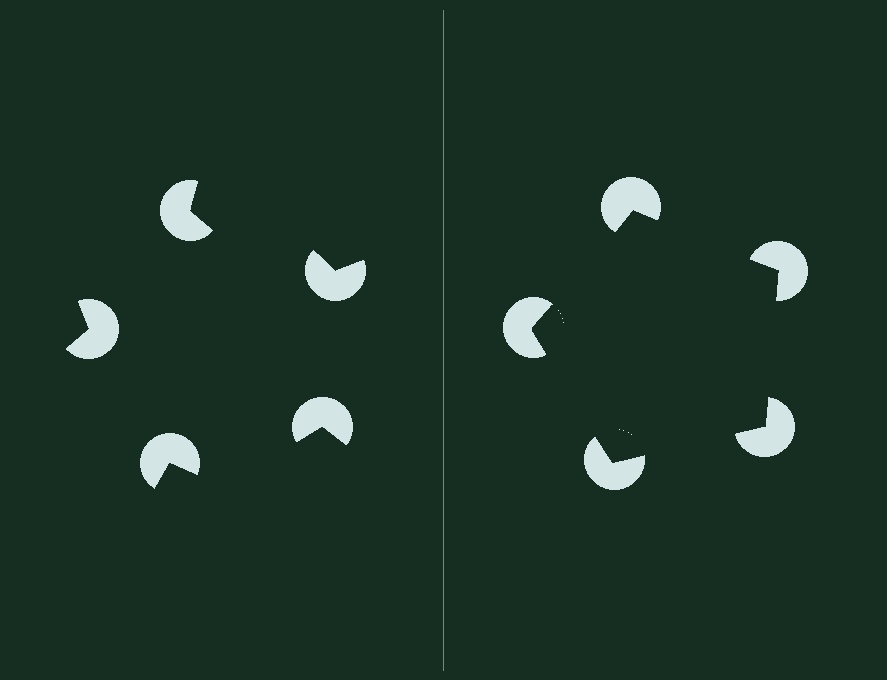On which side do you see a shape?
An illusory pentagon appears on the right side. On the left side the wedge cuts are rotated, so no coherent shape forms.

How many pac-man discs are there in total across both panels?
10 — 5 on each side.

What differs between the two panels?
The pac-man discs are positioned identically on both sides; only the wedge orientations differ. On the right they align to a pentagon; on the left they are misaligned.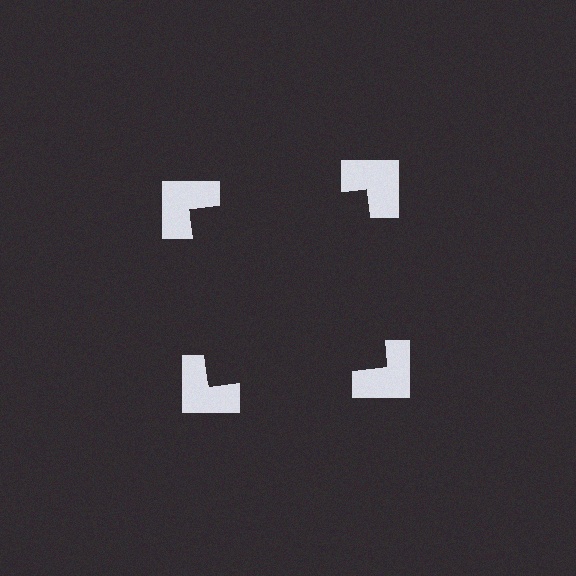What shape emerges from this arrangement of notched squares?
An illusory square — its edges are inferred from the aligned wedge cuts in the notched squares, not physically drawn.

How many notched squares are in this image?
There are 4 — one at each vertex of the illusory square.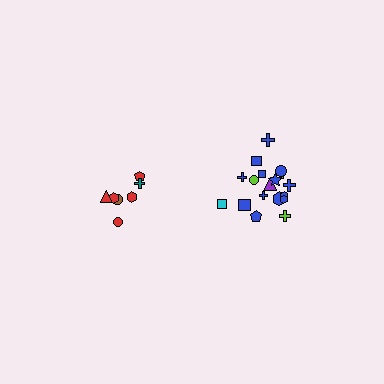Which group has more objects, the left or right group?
The right group.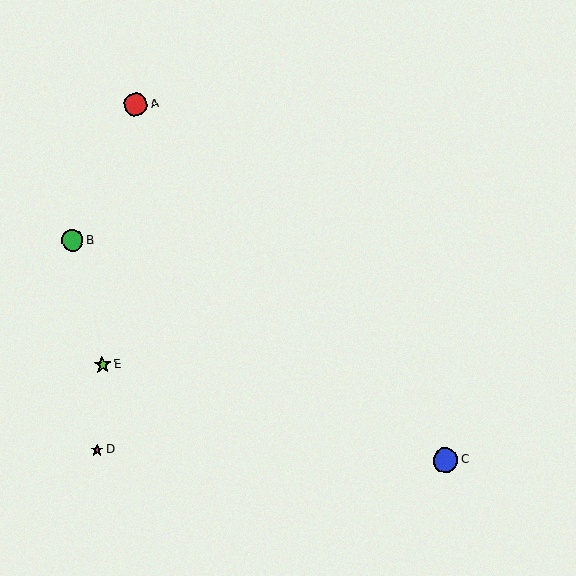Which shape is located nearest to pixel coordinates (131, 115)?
The red circle (labeled A) at (136, 104) is nearest to that location.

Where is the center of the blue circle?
The center of the blue circle is at (446, 460).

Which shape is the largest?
The blue circle (labeled C) is the largest.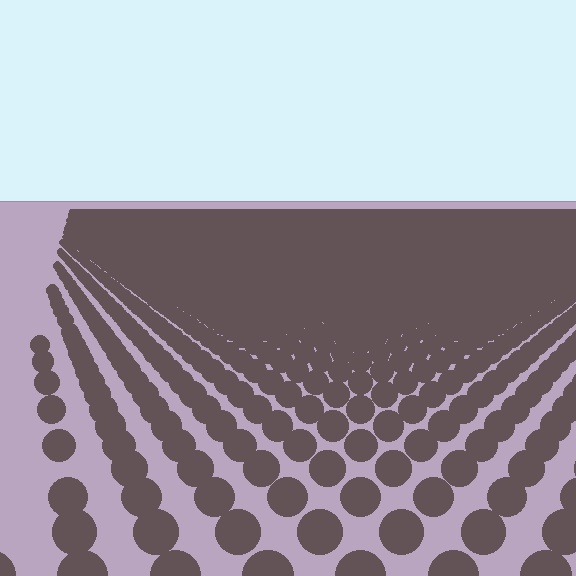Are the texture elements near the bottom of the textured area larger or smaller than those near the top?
Larger. Near the bottom, elements are closer to the viewer and appear at a bigger on-screen size.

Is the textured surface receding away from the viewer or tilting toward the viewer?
The surface is receding away from the viewer. Texture elements get smaller and denser toward the top.